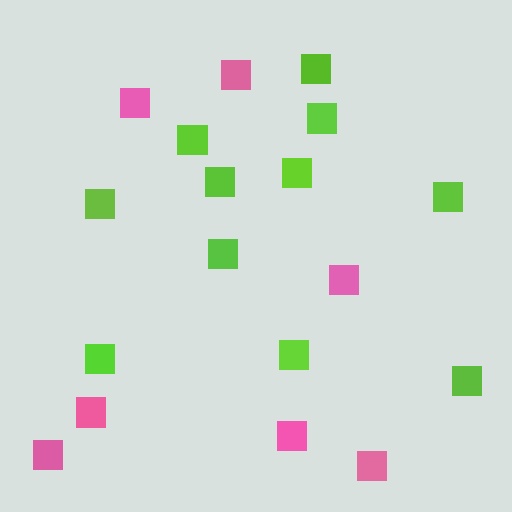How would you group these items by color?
There are 2 groups: one group of pink squares (7) and one group of lime squares (11).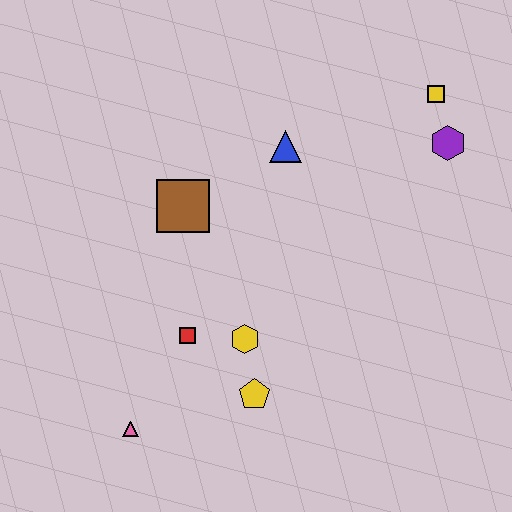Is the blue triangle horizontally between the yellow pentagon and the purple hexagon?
Yes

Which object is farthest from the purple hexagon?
The pink triangle is farthest from the purple hexagon.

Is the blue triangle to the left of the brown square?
No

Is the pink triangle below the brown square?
Yes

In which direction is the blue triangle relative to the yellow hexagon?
The blue triangle is above the yellow hexagon.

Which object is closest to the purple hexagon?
The yellow square is closest to the purple hexagon.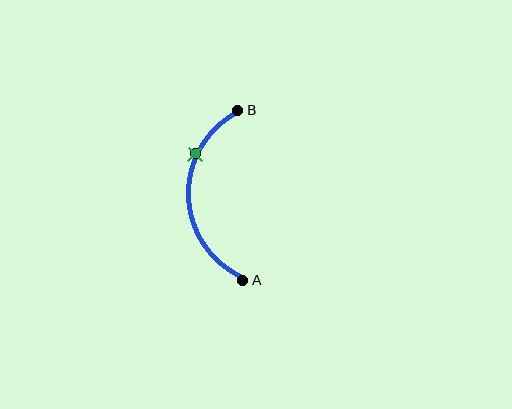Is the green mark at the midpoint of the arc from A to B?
No. The green mark lies on the arc but is closer to endpoint B. The arc midpoint would be at the point on the curve equidistant along the arc from both A and B.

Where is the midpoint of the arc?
The arc midpoint is the point on the curve farthest from the straight line joining A and B. It sits to the left of that line.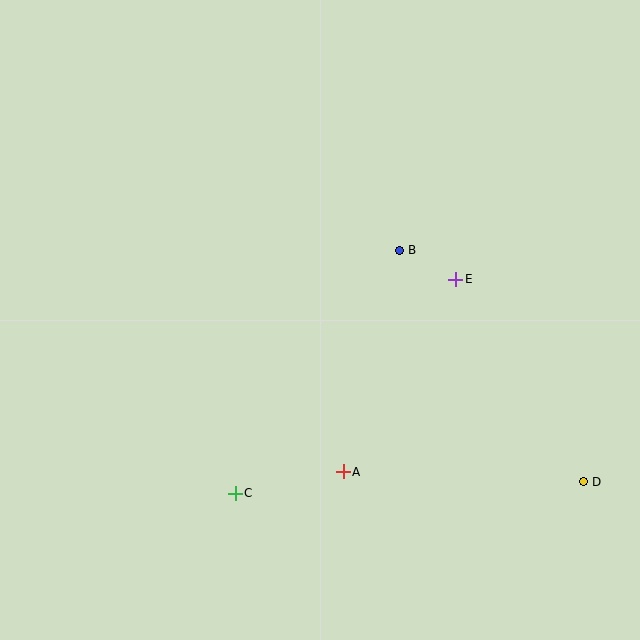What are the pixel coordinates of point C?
Point C is at (235, 493).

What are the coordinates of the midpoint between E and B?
The midpoint between E and B is at (427, 265).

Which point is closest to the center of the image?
Point B at (399, 250) is closest to the center.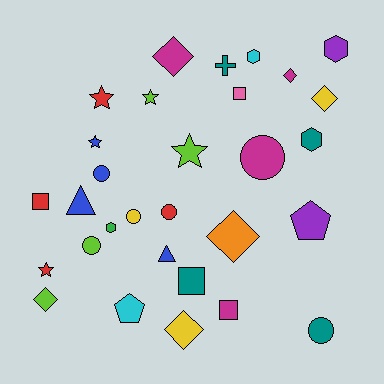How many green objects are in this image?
There is 1 green object.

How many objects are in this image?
There are 30 objects.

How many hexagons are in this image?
There are 4 hexagons.